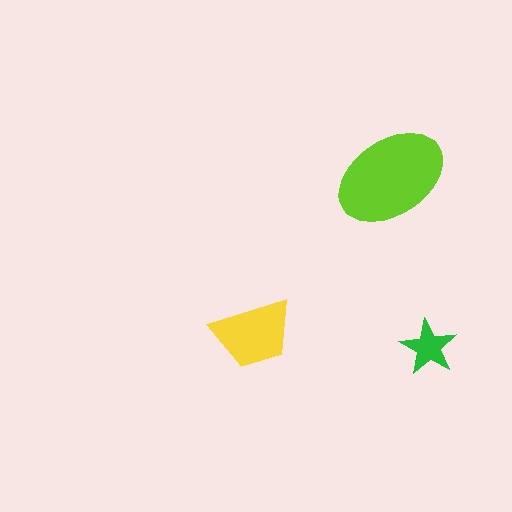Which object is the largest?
The lime ellipse.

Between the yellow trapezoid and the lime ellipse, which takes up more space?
The lime ellipse.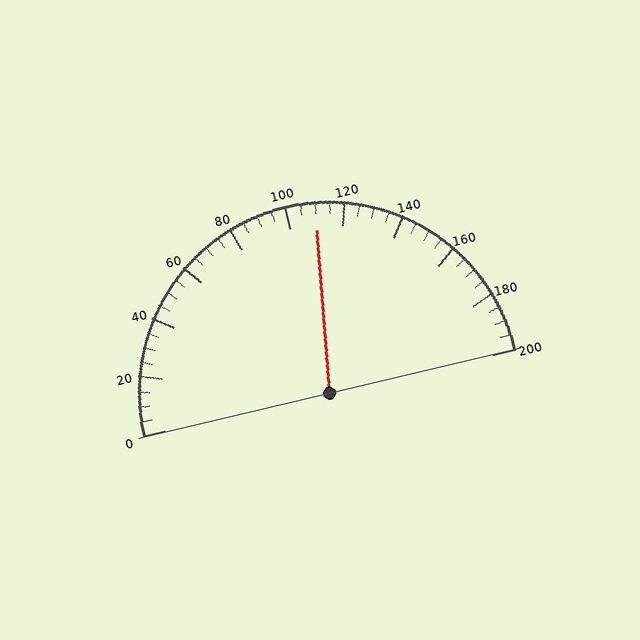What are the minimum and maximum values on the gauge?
The gauge ranges from 0 to 200.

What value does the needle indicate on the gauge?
The needle indicates approximately 110.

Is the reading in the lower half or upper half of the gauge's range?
The reading is in the upper half of the range (0 to 200).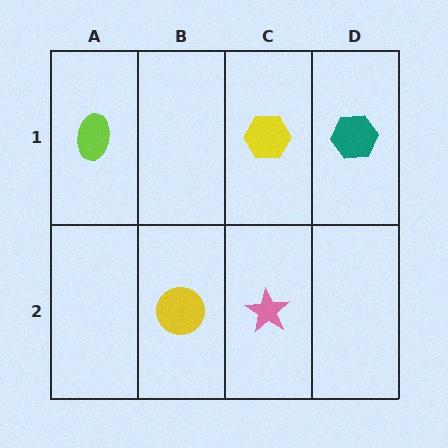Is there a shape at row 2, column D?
No, that cell is empty.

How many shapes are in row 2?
2 shapes.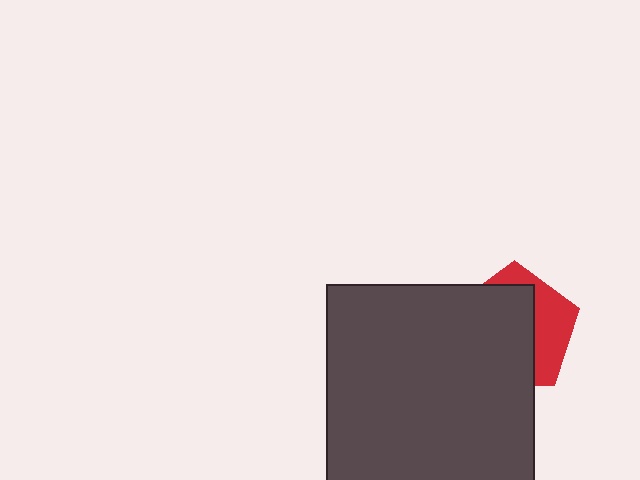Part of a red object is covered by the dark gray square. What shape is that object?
It is a pentagon.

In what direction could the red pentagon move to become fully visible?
The red pentagon could move right. That would shift it out from behind the dark gray square entirely.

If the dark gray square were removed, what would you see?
You would see the complete red pentagon.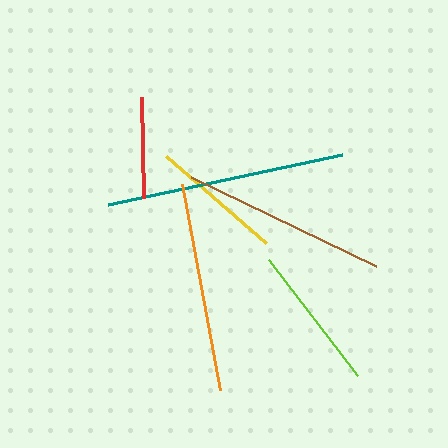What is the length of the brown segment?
The brown segment is approximately 205 pixels long.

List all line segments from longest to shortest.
From longest to shortest: teal, orange, brown, lime, yellow, red.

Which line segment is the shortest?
The red line is the shortest at approximately 100 pixels.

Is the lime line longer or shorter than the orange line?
The orange line is longer than the lime line.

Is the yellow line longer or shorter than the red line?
The yellow line is longer than the red line.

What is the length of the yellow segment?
The yellow segment is approximately 132 pixels long.